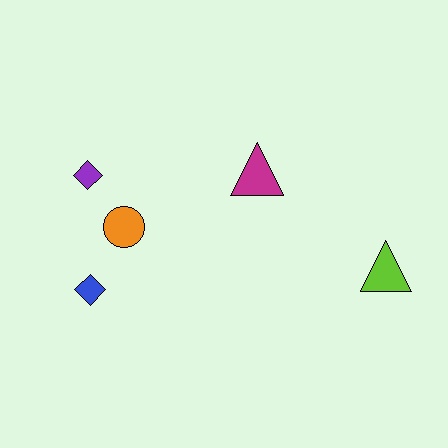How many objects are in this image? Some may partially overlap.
There are 5 objects.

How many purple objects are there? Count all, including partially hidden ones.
There is 1 purple object.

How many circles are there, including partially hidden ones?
There is 1 circle.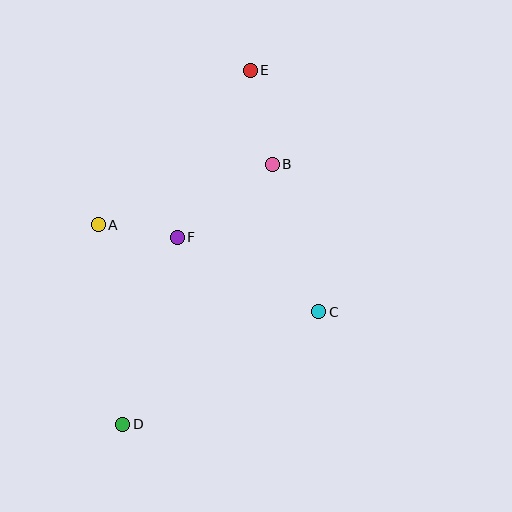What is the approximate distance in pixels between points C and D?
The distance between C and D is approximately 226 pixels.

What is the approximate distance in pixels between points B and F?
The distance between B and F is approximately 120 pixels.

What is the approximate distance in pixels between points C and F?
The distance between C and F is approximately 160 pixels.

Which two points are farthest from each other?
Points D and E are farthest from each other.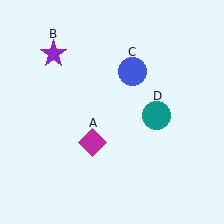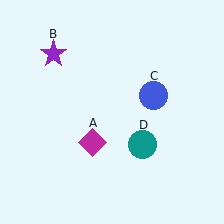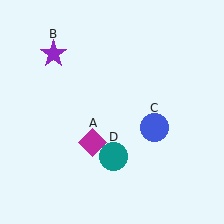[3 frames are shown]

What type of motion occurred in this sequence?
The blue circle (object C), teal circle (object D) rotated clockwise around the center of the scene.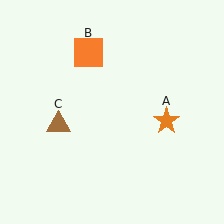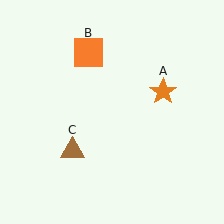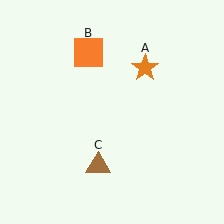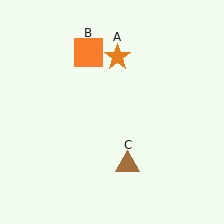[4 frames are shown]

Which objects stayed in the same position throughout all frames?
Orange square (object B) remained stationary.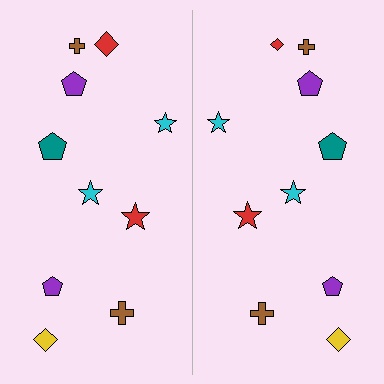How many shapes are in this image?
There are 20 shapes in this image.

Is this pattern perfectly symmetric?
No, the pattern is not perfectly symmetric. The red diamond on the right side has a different size than its mirror counterpart.